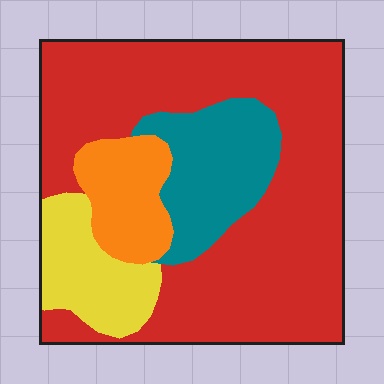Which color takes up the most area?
Red, at roughly 60%.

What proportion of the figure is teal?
Teal takes up about one sixth (1/6) of the figure.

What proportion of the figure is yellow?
Yellow covers 12% of the figure.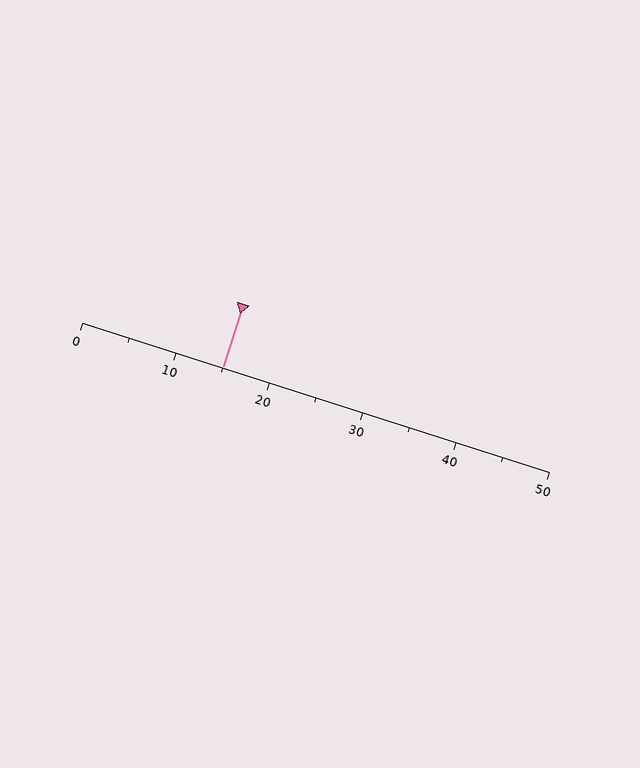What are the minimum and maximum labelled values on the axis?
The axis runs from 0 to 50.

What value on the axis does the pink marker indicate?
The marker indicates approximately 15.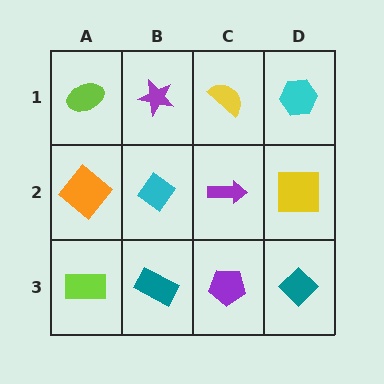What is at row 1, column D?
A cyan hexagon.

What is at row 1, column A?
A lime ellipse.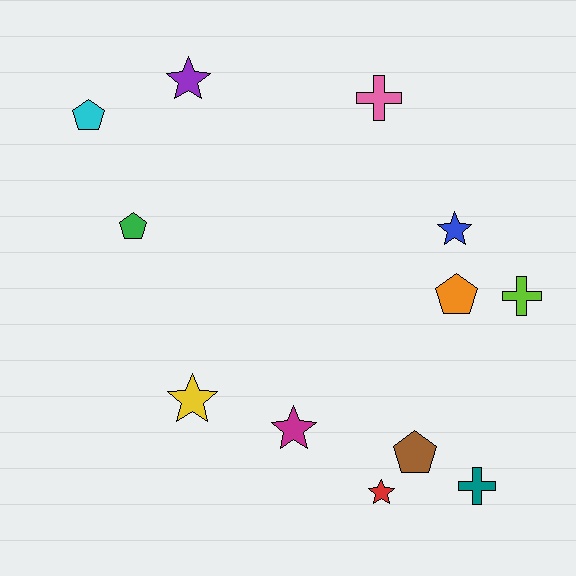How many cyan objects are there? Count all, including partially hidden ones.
There is 1 cyan object.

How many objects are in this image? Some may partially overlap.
There are 12 objects.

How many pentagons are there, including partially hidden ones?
There are 4 pentagons.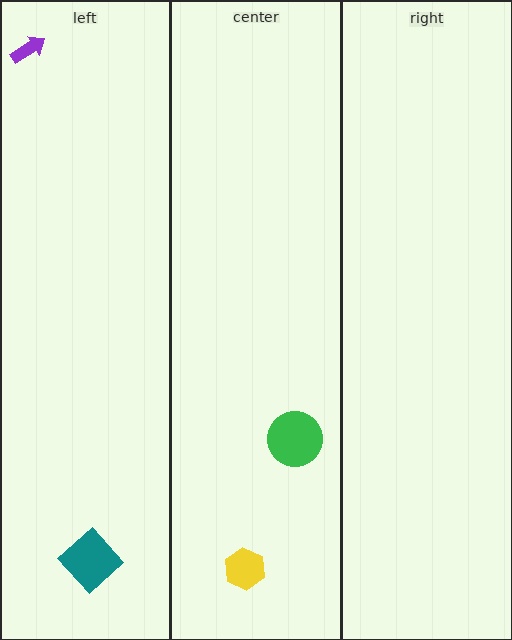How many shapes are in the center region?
2.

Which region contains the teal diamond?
The left region.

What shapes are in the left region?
The teal diamond, the purple arrow.